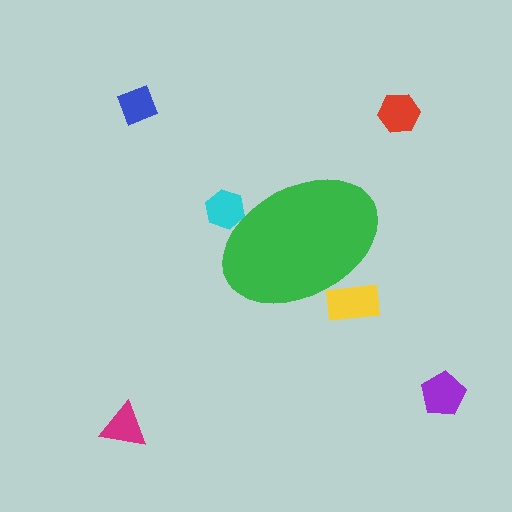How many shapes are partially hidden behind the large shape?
2 shapes are partially hidden.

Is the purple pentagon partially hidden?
No, the purple pentagon is fully visible.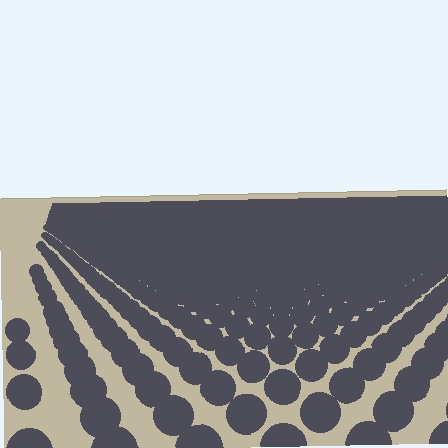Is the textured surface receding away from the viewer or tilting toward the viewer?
The surface is receding away from the viewer. Texture elements get smaller and denser toward the top.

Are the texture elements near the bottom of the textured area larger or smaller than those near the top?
Larger. Near the bottom, elements are closer to the viewer and appear at a bigger on-screen size.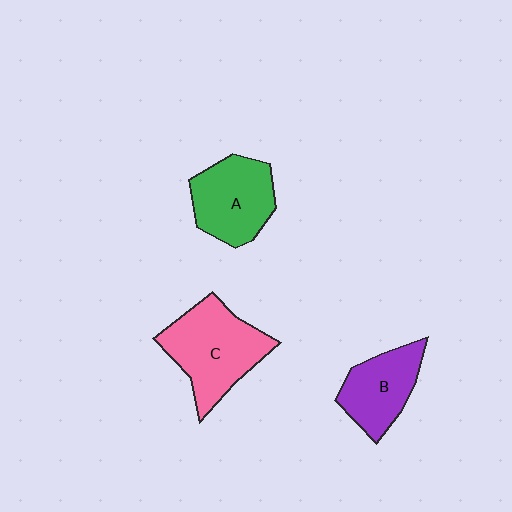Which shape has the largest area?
Shape C (pink).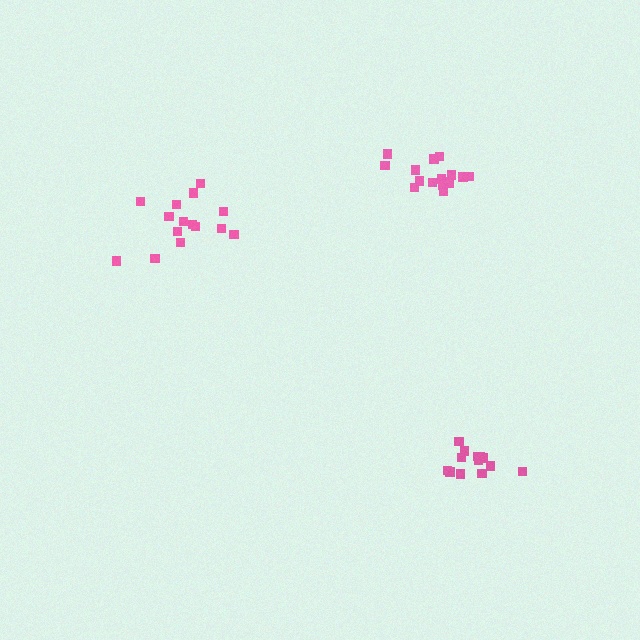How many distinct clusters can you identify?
There are 3 distinct clusters.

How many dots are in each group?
Group 1: 15 dots, Group 2: 16 dots, Group 3: 13 dots (44 total).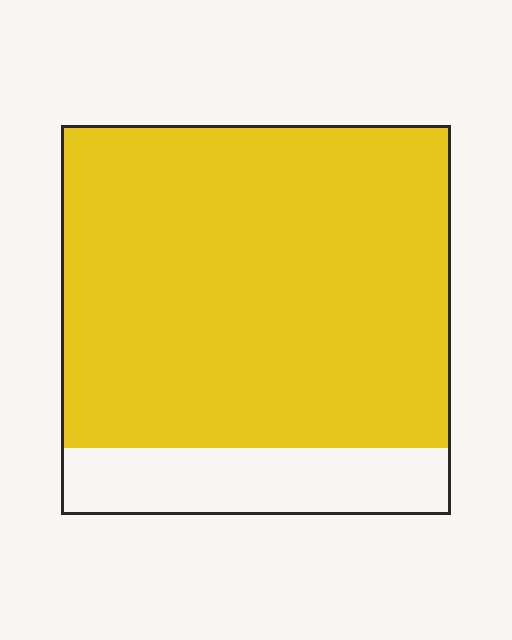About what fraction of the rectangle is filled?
About five sixths (5/6).